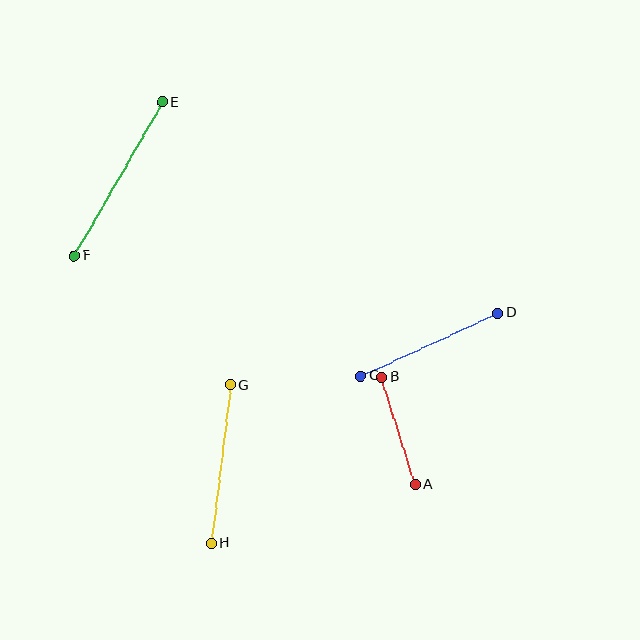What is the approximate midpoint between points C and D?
The midpoint is at approximately (429, 345) pixels.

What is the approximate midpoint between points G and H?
The midpoint is at approximately (221, 464) pixels.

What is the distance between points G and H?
The distance is approximately 159 pixels.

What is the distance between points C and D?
The distance is approximately 151 pixels.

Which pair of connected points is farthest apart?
Points E and F are farthest apart.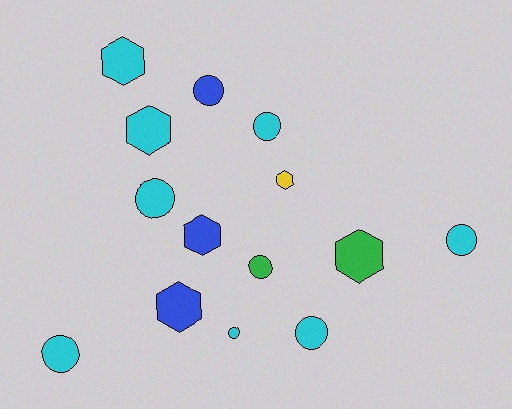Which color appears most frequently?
Cyan, with 8 objects.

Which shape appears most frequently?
Circle, with 8 objects.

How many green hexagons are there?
There is 1 green hexagon.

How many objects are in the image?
There are 14 objects.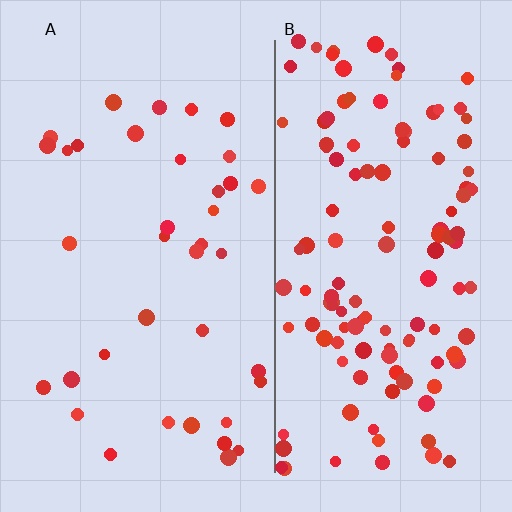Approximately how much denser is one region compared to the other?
Approximately 3.4× — region B over region A.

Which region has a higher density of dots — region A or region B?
B (the right).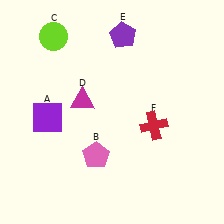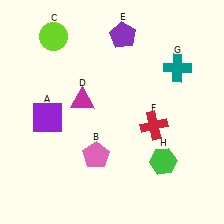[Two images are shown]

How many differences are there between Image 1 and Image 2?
There are 2 differences between the two images.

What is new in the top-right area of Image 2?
A teal cross (G) was added in the top-right area of Image 2.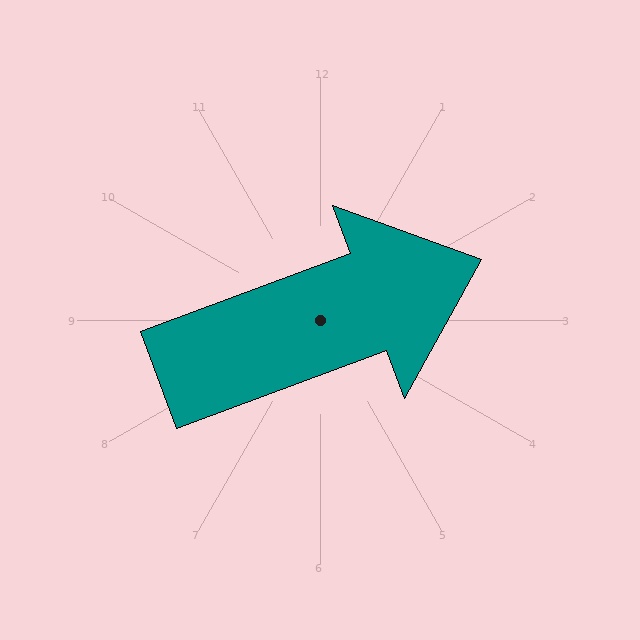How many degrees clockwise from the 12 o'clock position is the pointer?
Approximately 70 degrees.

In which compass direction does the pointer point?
East.